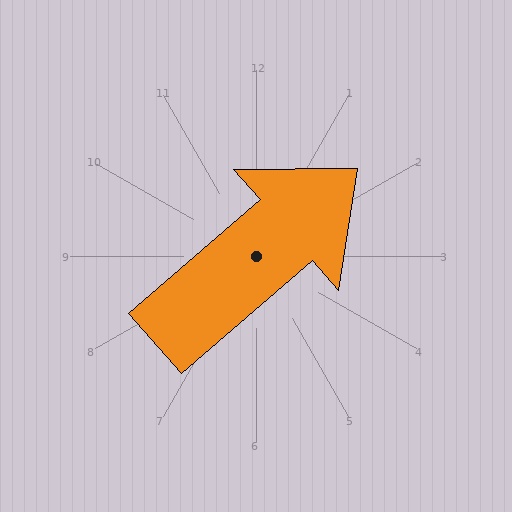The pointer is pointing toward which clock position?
Roughly 2 o'clock.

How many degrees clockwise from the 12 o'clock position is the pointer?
Approximately 49 degrees.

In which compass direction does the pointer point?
Northeast.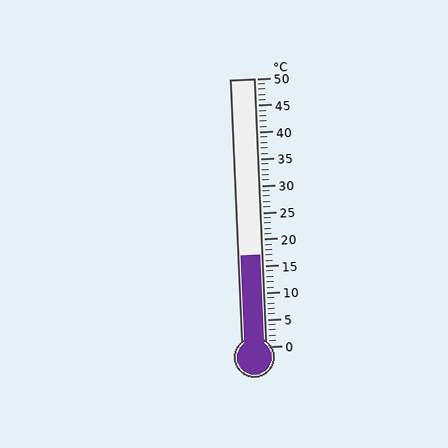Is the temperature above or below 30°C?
The temperature is below 30°C.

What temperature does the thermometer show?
The thermometer shows approximately 17°C.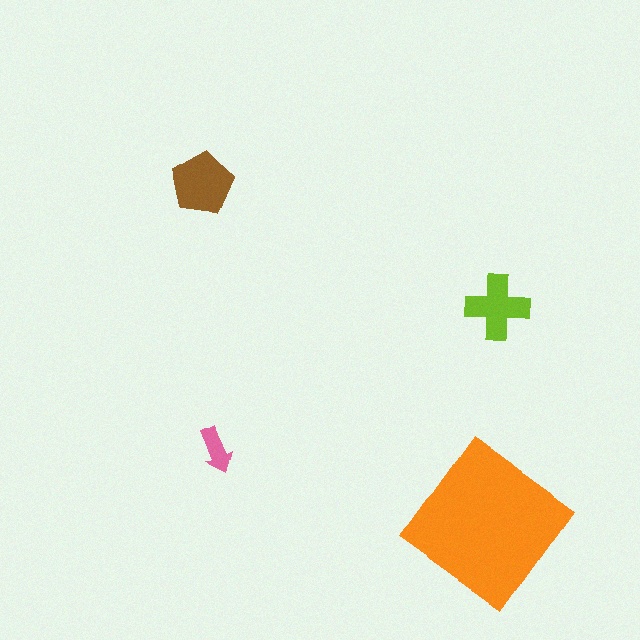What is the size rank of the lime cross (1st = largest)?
3rd.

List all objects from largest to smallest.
The orange diamond, the brown pentagon, the lime cross, the pink arrow.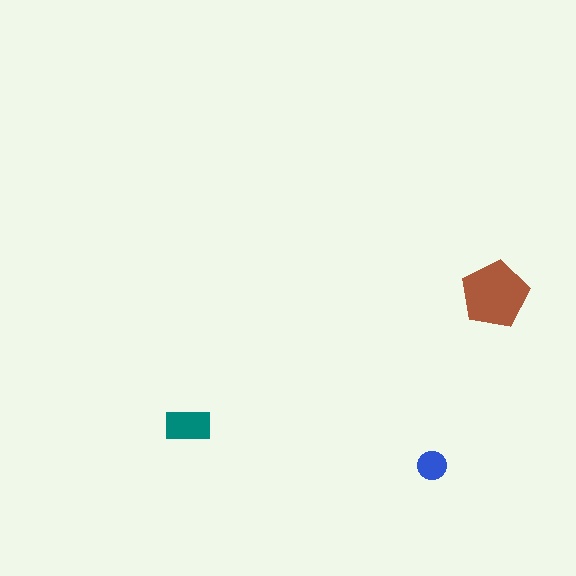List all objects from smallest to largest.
The blue circle, the teal rectangle, the brown pentagon.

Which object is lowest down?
The blue circle is bottommost.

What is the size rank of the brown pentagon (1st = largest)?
1st.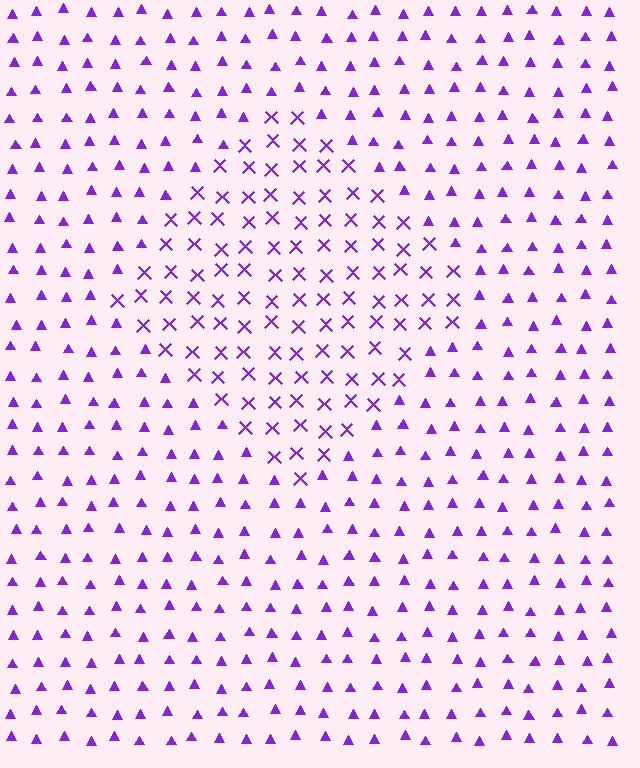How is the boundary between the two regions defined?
The boundary is defined by a change in element shape: X marks inside vs. triangles outside. All elements share the same color and spacing.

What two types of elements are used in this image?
The image uses X marks inside the diamond region and triangles outside it.